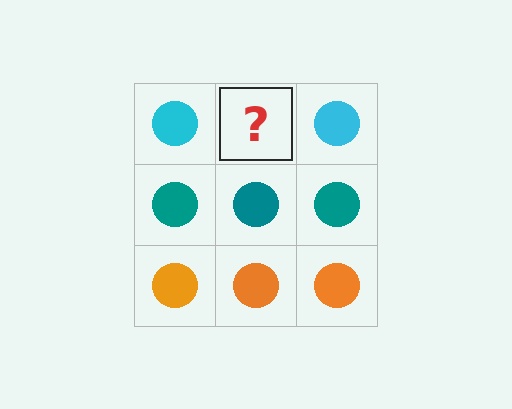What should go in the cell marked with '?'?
The missing cell should contain a cyan circle.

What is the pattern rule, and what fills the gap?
The rule is that each row has a consistent color. The gap should be filled with a cyan circle.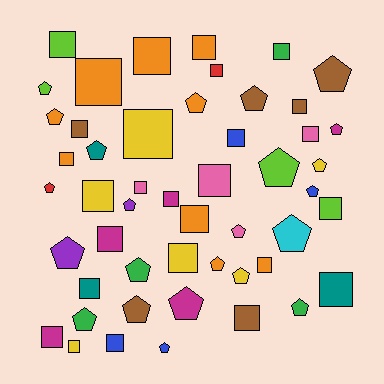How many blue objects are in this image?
There are 4 blue objects.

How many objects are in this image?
There are 50 objects.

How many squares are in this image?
There are 27 squares.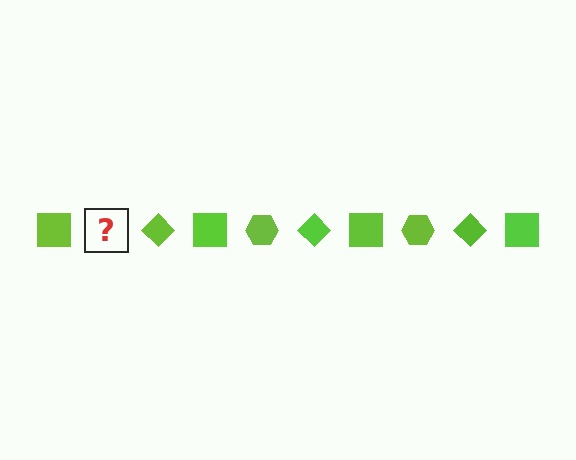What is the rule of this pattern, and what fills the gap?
The rule is that the pattern cycles through square, hexagon, diamond shapes in lime. The gap should be filled with a lime hexagon.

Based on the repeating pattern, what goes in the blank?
The blank should be a lime hexagon.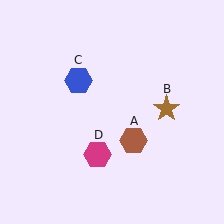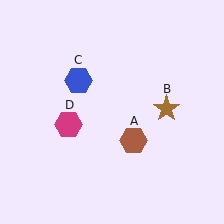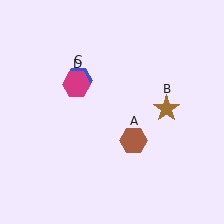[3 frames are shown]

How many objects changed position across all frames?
1 object changed position: magenta hexagon (object D).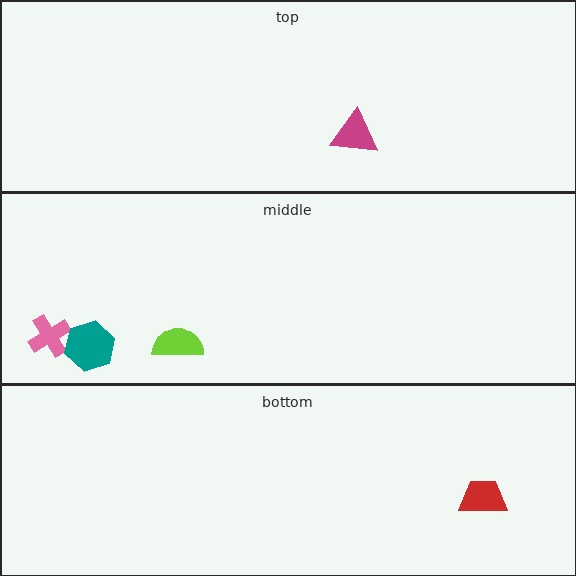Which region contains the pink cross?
The middle region.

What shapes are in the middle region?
The pink cross, the lime semicircle, the teal hexagon.